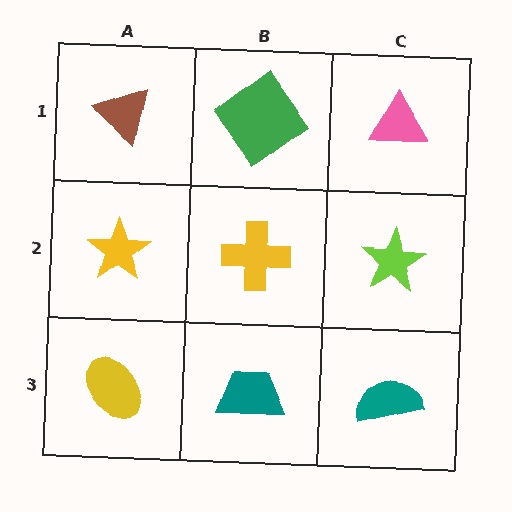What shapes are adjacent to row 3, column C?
A lime star (row 2, column C), a teal trapezoid (row 3, column B).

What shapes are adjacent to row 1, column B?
A yellow cross (row 2, column B), a brown triangle (row 1, column A), a pink triangle (row 1, column C).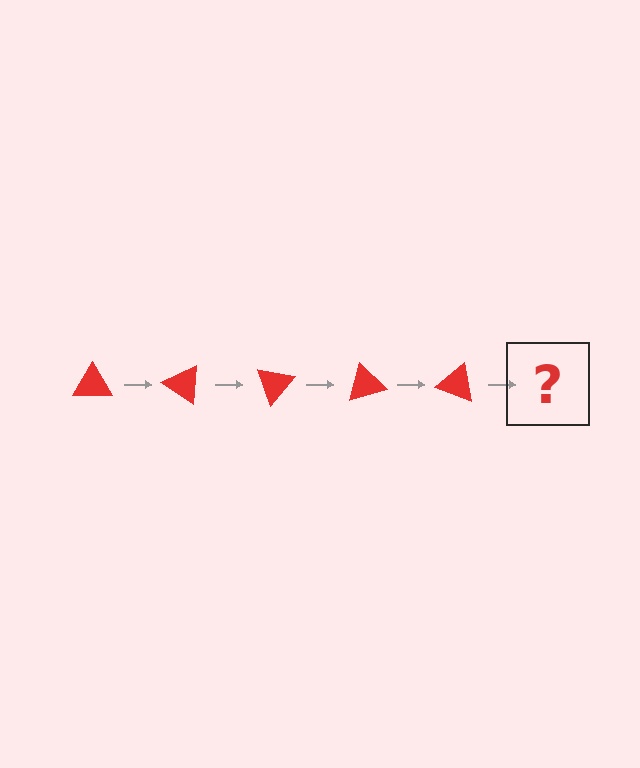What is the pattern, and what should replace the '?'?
The pattern is that the triangle rotates 35 degrees each step. The '?' should be a red triangle rotated 175 degrees.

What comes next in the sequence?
The next element should be a red triangle rotated 175 degrees.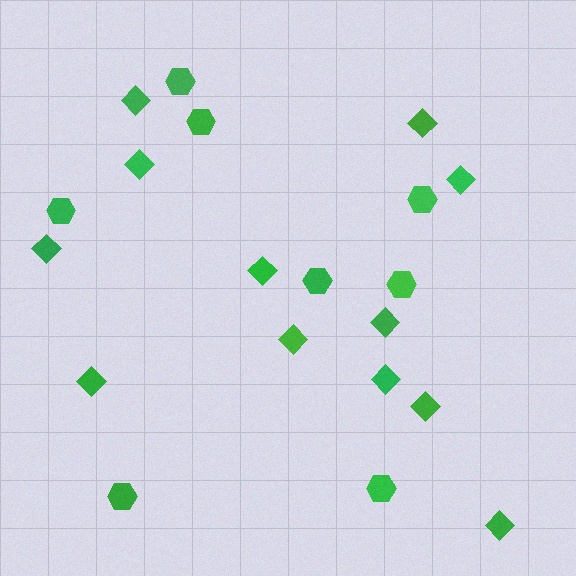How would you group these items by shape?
There are 2 groups: one group of diamonds (12) and one group of hexagons (8).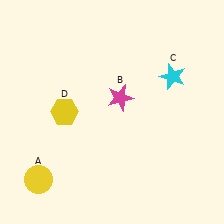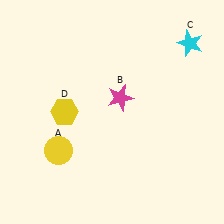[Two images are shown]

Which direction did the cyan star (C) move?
The cyan star (C) moved up.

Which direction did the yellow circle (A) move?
The yellow circle (A) moved up.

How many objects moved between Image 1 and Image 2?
2 objects moved between the two images.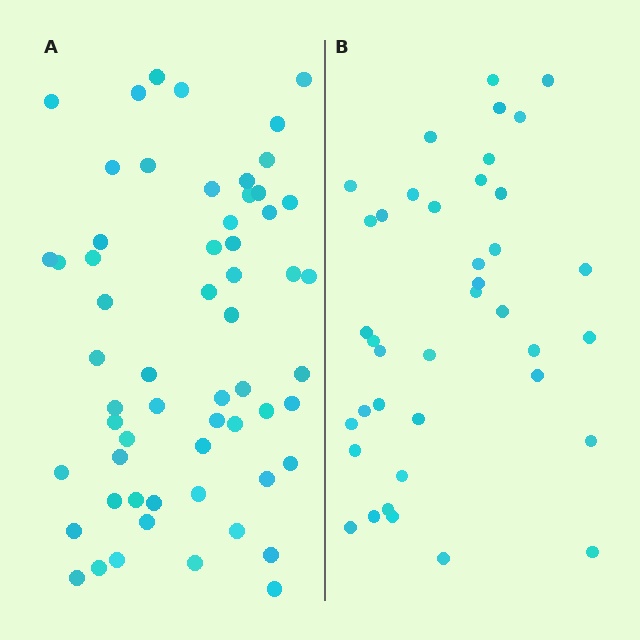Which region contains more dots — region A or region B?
Region A (the left region) has more dots.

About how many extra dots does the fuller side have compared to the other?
Region A has approximately 20 more dots than region B.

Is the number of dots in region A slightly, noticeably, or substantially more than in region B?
Region A has substantially more. The ratio is roughly 1.5 to 1.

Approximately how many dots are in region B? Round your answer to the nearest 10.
About 40 dots. (The exact count is 39, which rounds to 40.)